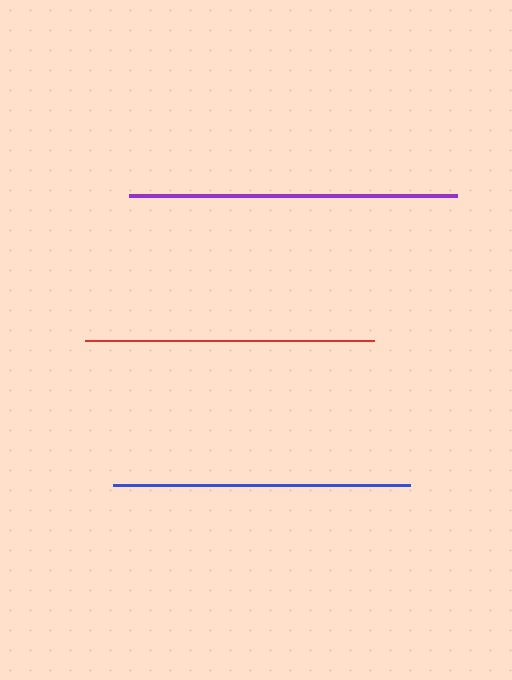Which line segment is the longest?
The purple line is the longest at approximately 328 pixels.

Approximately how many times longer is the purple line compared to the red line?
The purple line is approximately 1.1 times the length of the red line.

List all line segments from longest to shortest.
From longest to shortest: purple, blue, red.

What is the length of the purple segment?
The purple segment is approximately 328 pixels long.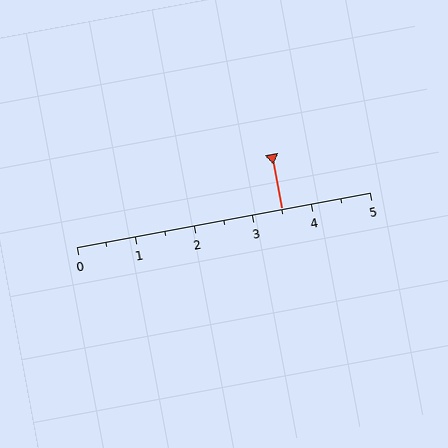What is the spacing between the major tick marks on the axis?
The major ticks are spaced 1 apart.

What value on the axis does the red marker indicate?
The marker indicates approximately 3.5.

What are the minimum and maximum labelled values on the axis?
The axis runs from 0 to 5.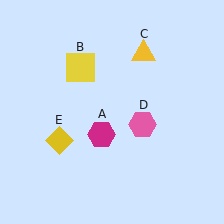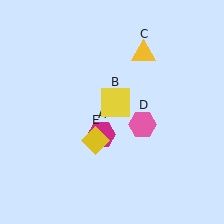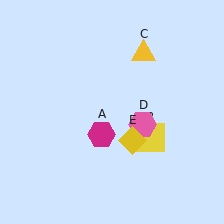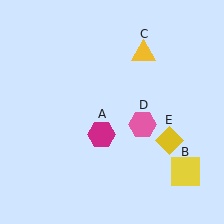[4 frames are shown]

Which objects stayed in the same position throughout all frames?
Magenta hexagon (object A) and yellow triangle (object C) and pink hexagon (object D) remained stationary.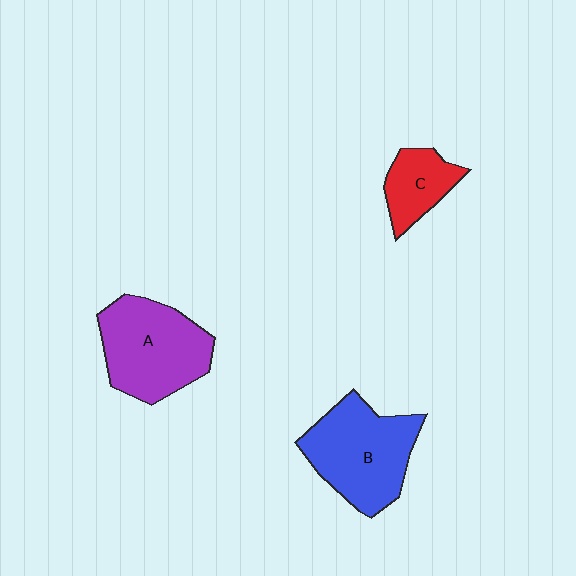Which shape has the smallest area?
Shape C (red).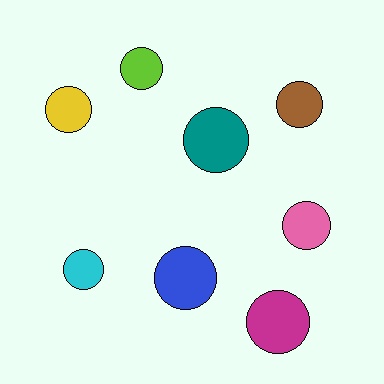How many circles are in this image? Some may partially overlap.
There are 8 circles.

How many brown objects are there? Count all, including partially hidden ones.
There is 1 brown object.